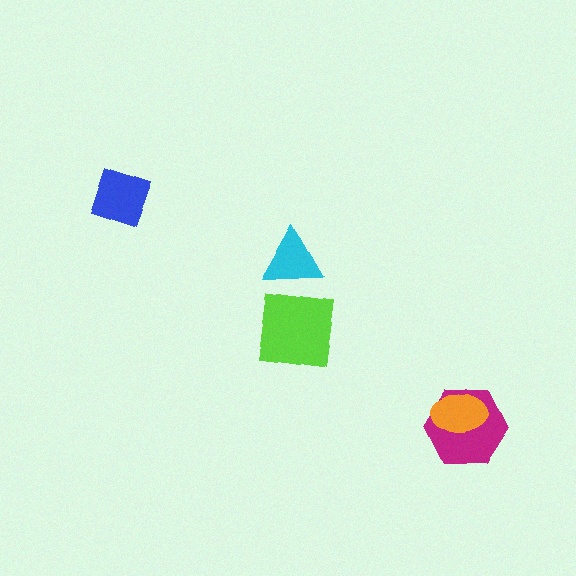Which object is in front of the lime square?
The cyan triangle is in front of the lime square.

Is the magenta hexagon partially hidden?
Yes, it is partially covered by another shape.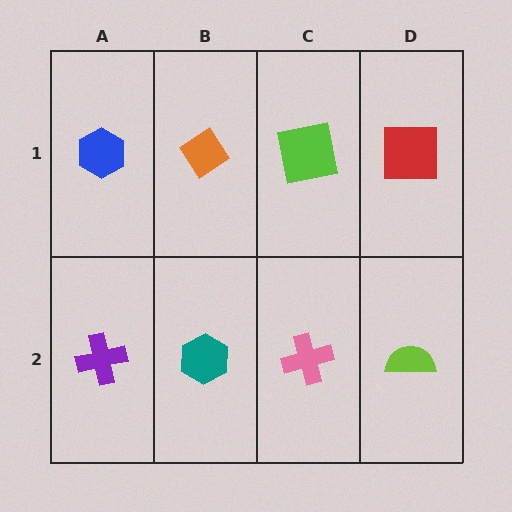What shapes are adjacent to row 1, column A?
A purple cross (row 2, column A), an orange diamond (row 1, column B).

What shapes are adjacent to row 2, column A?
A blue hexagon (row 1, column A), a teal hexagon (row 2, column B).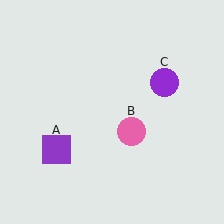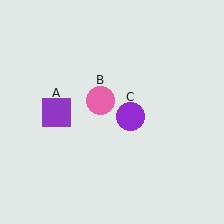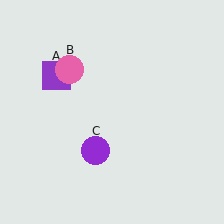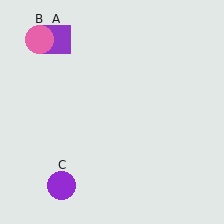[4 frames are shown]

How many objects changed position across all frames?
3 objects changed position: purple square (object A), pink circle (object B), purple circle (object C).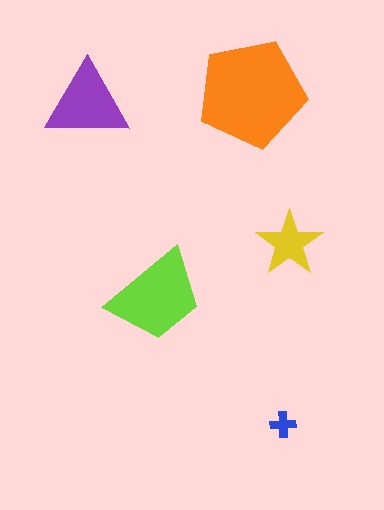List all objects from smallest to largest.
The blue cross, the yellow star, the purple triangle, the lime trapezoid, the orange pentagon.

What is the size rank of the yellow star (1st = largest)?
4th.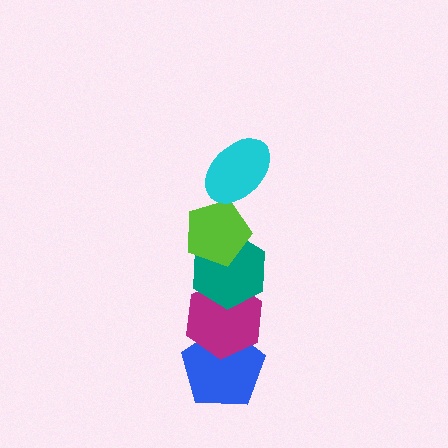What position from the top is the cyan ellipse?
The cyan ellipse is 1st from the top.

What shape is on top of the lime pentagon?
The cyan ellipse is on top of the lime pentagon.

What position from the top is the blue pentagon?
The blue pentagon is 5th from the top.